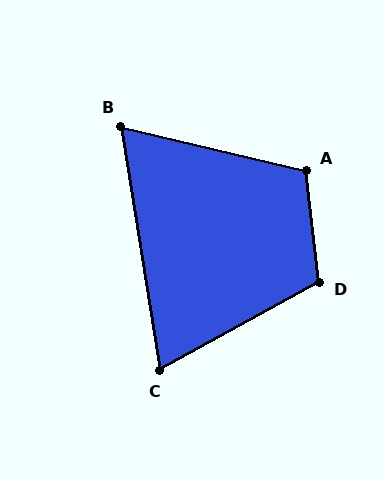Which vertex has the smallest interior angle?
B, at approximately 68 degrees.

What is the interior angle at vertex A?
Approximately 110 degrees (obtuse).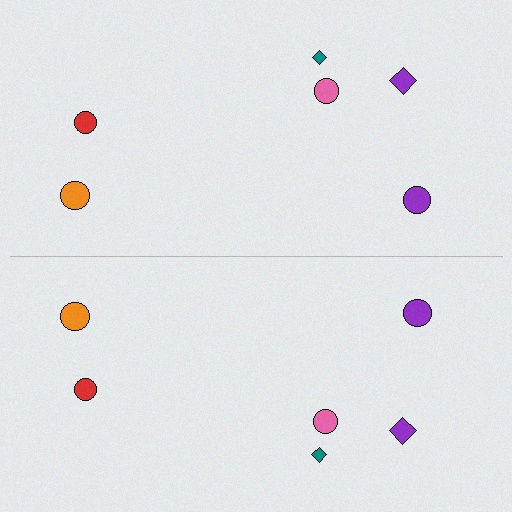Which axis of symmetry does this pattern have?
The pattern has a horizontal axis of symmetry running through the center of the image.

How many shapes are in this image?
There are 12 shapes in this image.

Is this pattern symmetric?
Yes, this pattern has bilateral (reflection) symmetry.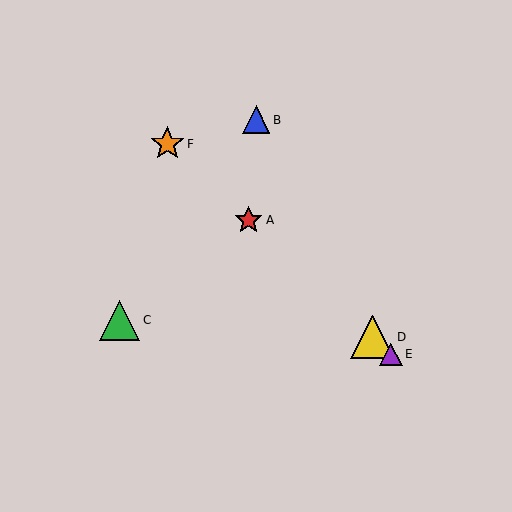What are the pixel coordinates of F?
Object F is at (167, 144).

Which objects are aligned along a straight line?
Objects A, D, E, F are aligned along a straight line.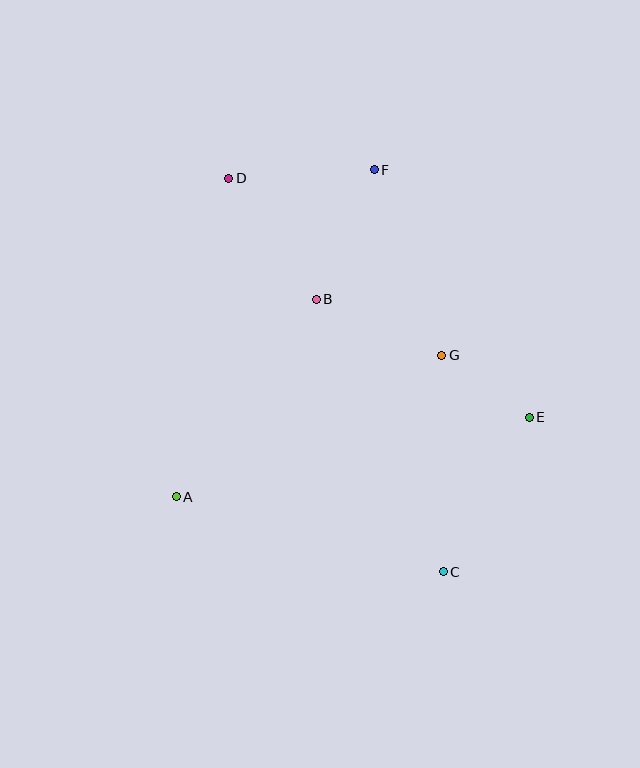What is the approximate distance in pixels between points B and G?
The distance between B and G is approximately 138 pixels.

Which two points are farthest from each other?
Points C and D are farthest from each other.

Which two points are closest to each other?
Points E and G are closest to each other.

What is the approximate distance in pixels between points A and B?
The distance between A and B is approximately 242 pixels.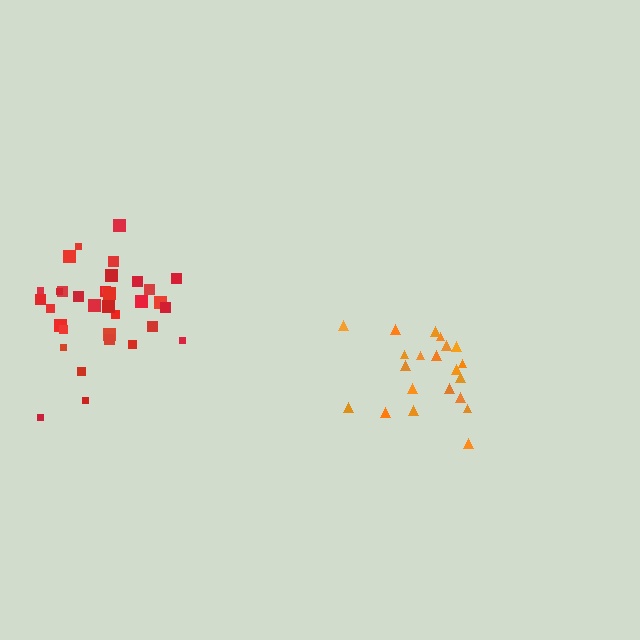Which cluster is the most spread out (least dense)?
Orange.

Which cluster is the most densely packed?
Red.